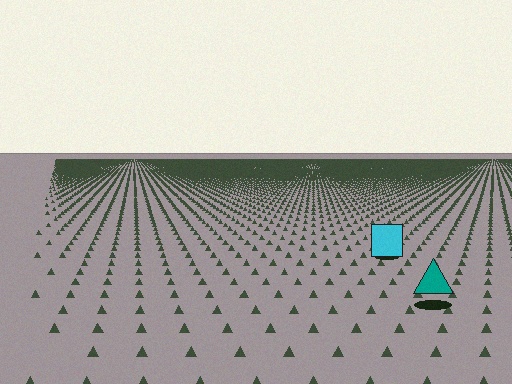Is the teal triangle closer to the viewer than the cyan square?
Yes. The teal triangle is closer — you can tell from the texture gradient: the ground texture is coarser near it.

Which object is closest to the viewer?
The teal triangle is closest. The texture marks near it are larger and more spread out.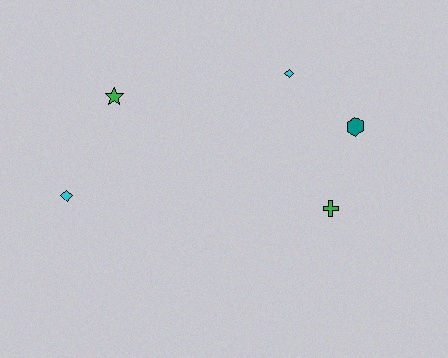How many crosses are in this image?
There is 1 cross.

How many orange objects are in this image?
There are no orange objects.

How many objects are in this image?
There are 5 objects.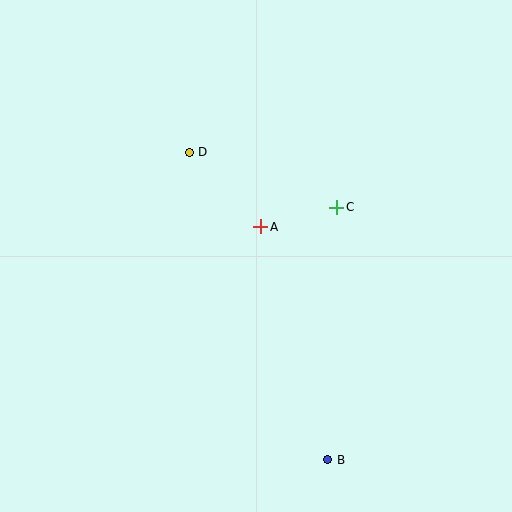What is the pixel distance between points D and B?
The distance between D and B is 337 pixels.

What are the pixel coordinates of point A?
Point A is at (261, 227).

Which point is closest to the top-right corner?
Point C is closest to the top-right corner.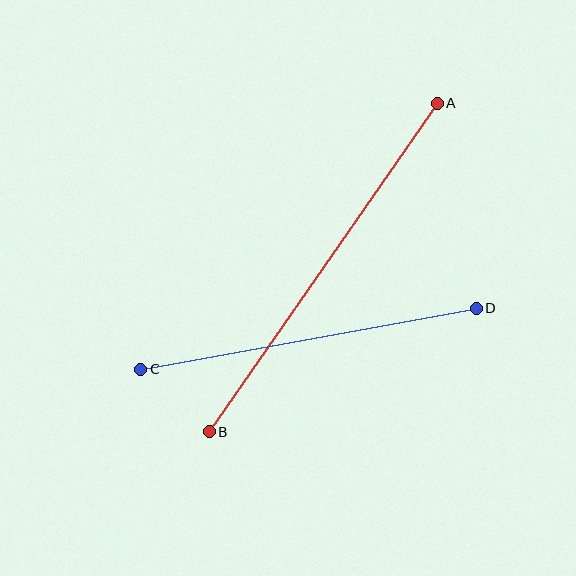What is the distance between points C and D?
The distance is approximately 341 pixels.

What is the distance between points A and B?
The distance is approximately 400 pixels.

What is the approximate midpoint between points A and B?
The midpoint is at approximately (323, 268) pixels.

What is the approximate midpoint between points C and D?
The midpoint is at approximately (308, 339) pixels.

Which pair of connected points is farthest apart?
Points A and B are farthest apart.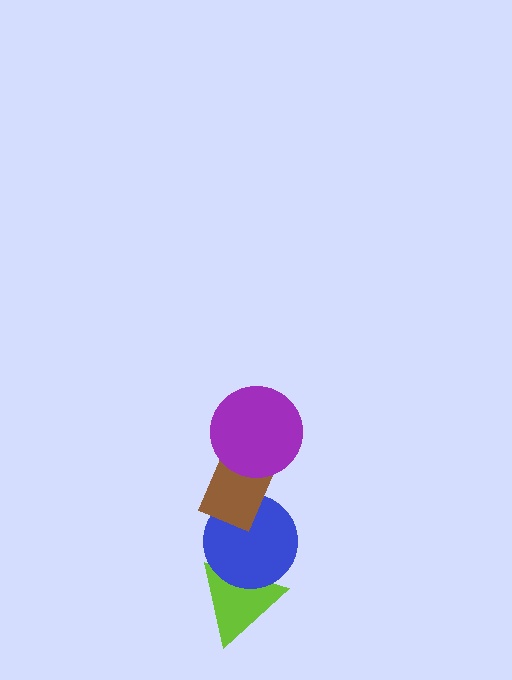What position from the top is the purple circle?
The purple circle is 1st from the top.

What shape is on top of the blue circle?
The brown rectangle is on top of the blue circle.